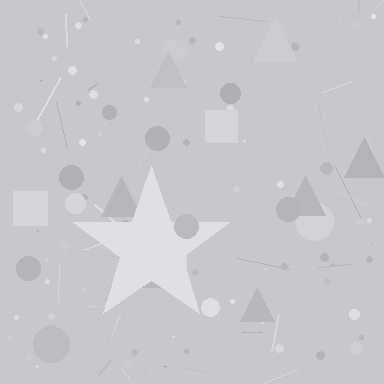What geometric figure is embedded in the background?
A star is embedded in the background.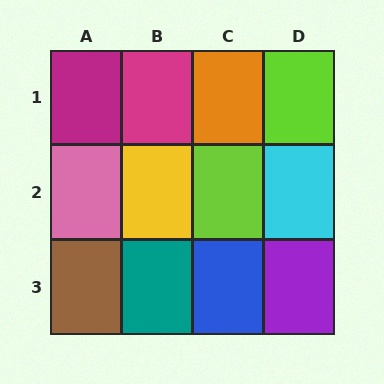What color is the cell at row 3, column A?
Brown.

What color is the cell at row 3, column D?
Purple.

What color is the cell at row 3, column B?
Teal.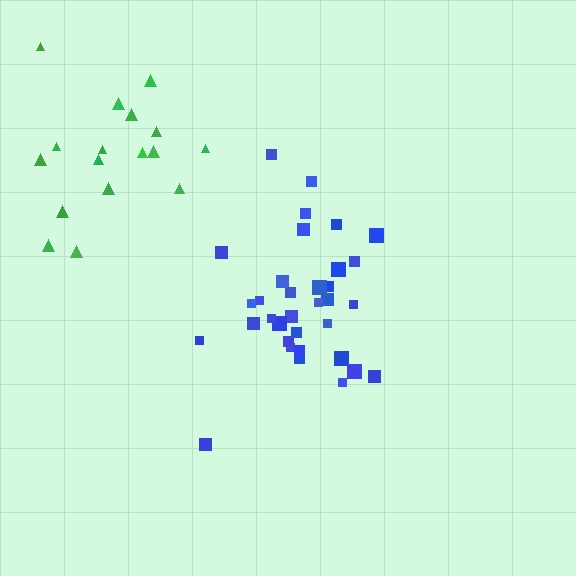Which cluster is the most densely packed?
Blue.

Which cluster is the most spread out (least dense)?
Green.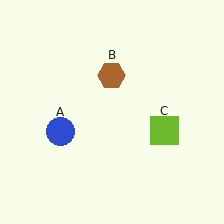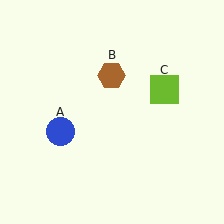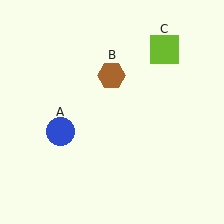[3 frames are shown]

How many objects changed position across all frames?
1 object changed position: lime square (object C).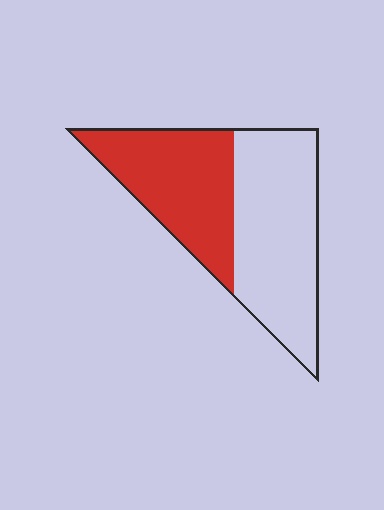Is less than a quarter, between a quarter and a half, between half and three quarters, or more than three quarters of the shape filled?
Between a quarter and a half.